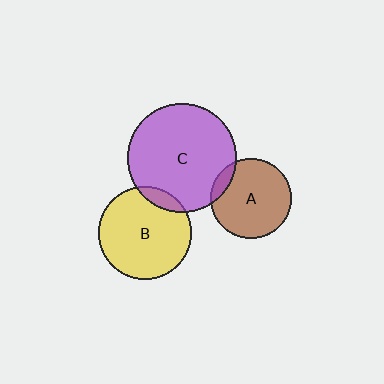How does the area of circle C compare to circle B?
Approximately 1.4 times.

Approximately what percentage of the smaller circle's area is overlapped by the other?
Approximately 10%.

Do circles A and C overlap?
Yes.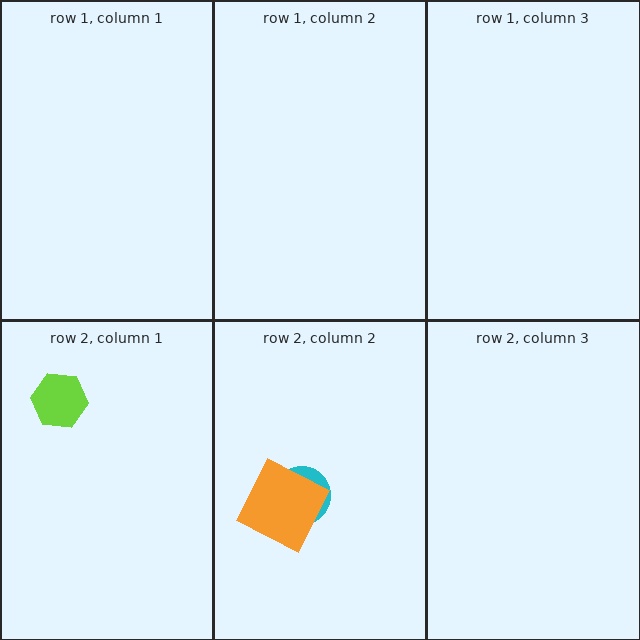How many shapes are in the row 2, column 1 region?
1.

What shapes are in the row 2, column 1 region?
The lime hexagon.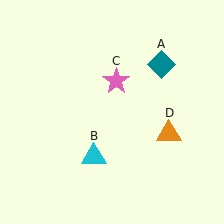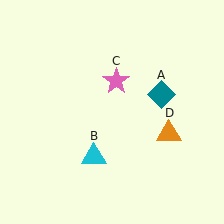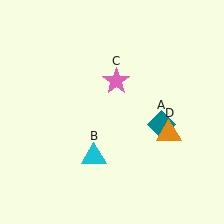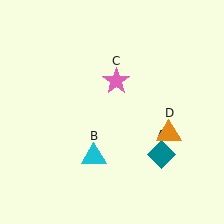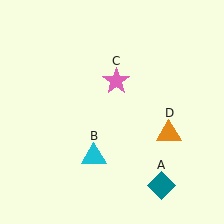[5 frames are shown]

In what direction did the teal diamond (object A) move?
The teal diamond (object A) moved down.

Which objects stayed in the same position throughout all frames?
Cyan triangle (object B) and pink star (object C) and orange triangle (object D) remained stationary.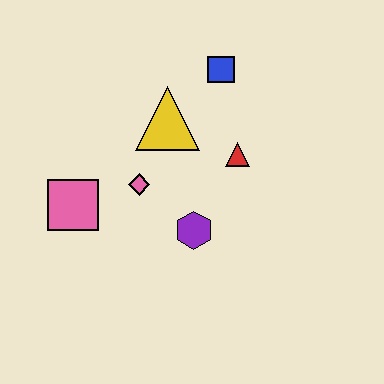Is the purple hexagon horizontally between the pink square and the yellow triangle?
No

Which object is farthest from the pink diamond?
The blue square is farthest from the pink diamond.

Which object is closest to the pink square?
The pink diamond is closest to the pink square.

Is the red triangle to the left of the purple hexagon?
No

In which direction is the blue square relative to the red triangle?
The blue square is above the red triangle.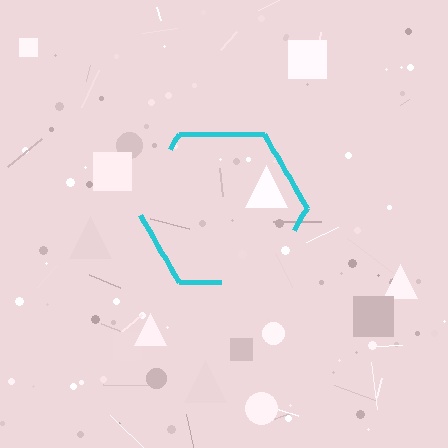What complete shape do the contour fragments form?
The contour fragments form a hexagon.